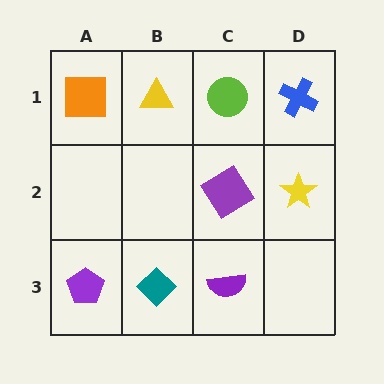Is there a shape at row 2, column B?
No, that cell is empty.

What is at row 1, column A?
An orange square.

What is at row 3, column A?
A purple pentagon.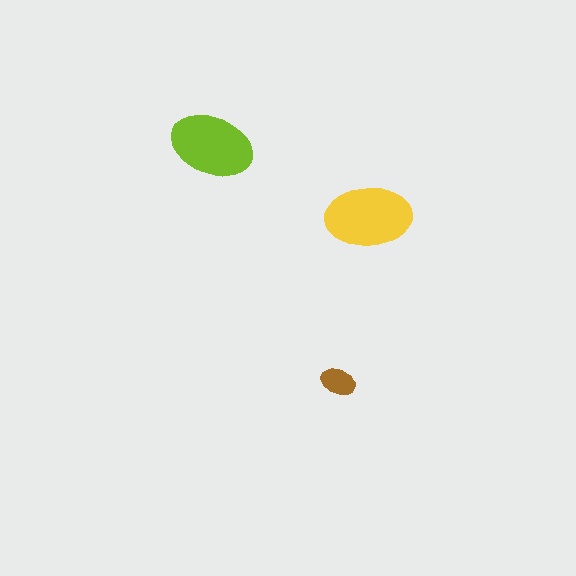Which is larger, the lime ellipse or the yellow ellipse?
The yellow one.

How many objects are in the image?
There are 3 objects in the image.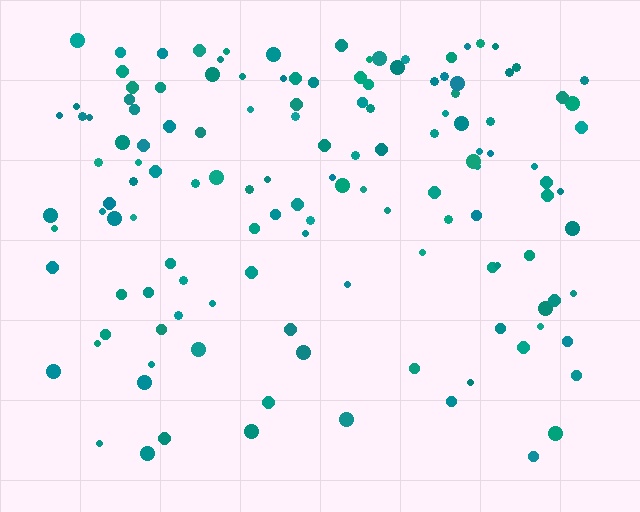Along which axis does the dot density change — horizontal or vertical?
Vertical.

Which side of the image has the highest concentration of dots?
The top.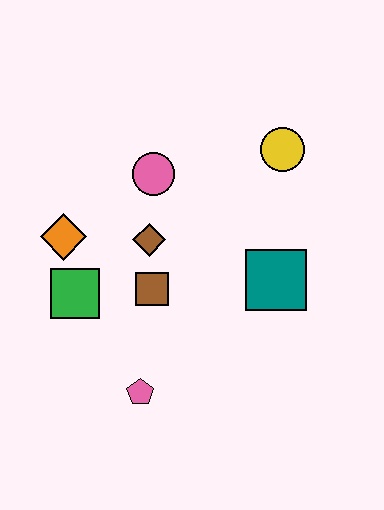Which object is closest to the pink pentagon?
The brown square is closest to the pink pentagon.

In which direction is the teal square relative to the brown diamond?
The teal square is to the right of the brown diamond.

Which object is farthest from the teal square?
The orange diamond is farthest from the teal square.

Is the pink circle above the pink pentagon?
Yes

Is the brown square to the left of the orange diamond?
No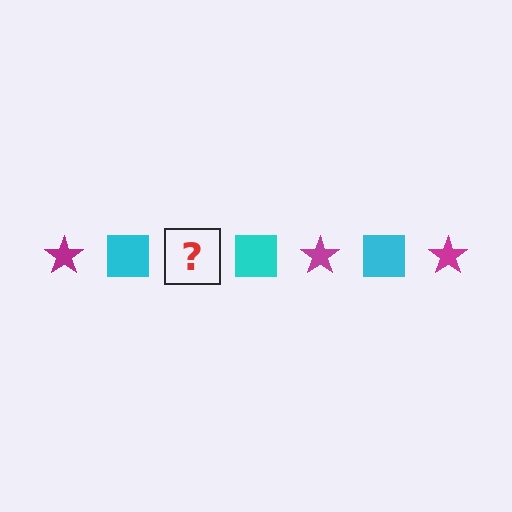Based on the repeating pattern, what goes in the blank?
The blank should be a magenta star.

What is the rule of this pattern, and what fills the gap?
The rule is that the pattern alternates between magenta star and cyan square. The gap should be filled with a magenta star.